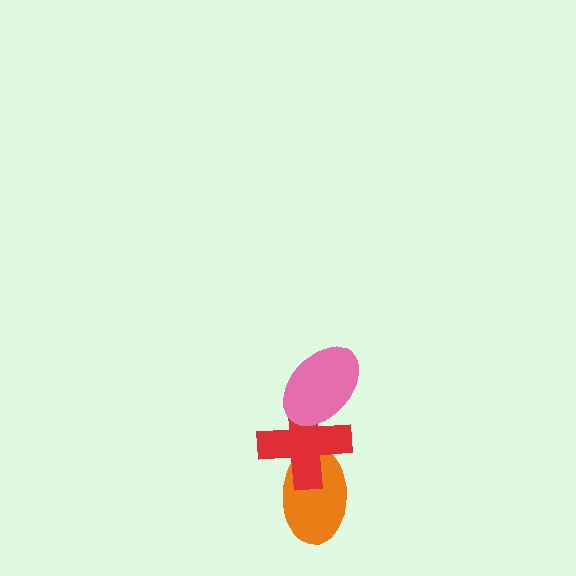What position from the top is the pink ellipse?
The pink ellipse is 1st from the top.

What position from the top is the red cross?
The red cross is 2nd from the top.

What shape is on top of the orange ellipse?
The red cross is on top of the orange ellipse.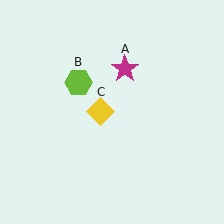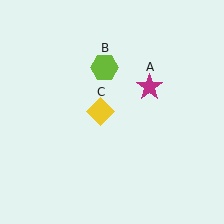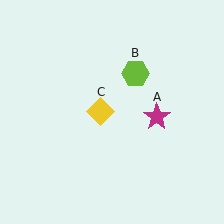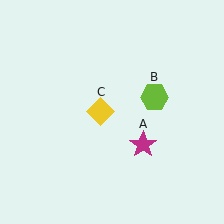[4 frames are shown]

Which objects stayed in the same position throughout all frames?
Yellow diamond (object C) remained stationary.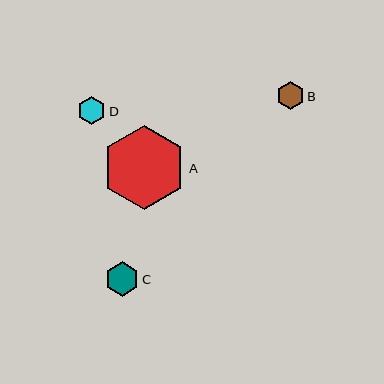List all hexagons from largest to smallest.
From largest to smallest: A, C, D, B.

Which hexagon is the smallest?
Hexagon B is the smallest with a size of approximately 27 pixels.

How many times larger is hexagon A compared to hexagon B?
Hexagon A is approximately 3.1 times the size of hexagon B.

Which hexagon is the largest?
Hexagon A is the largest with a size of approximately 84 pixels.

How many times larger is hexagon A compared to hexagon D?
Hexagon A is approximately 3.0 times the size of hexagon D.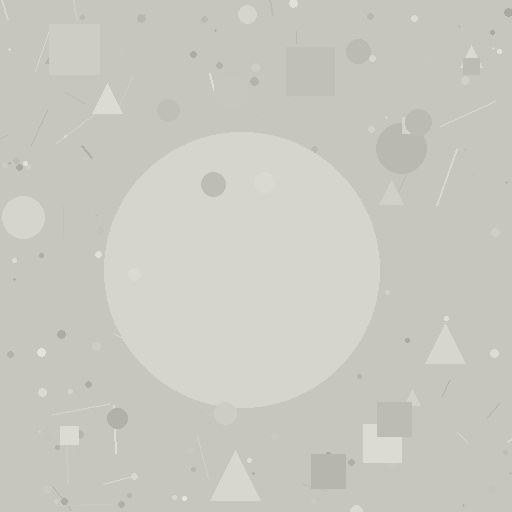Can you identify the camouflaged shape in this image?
The camouflaged shape is a circle.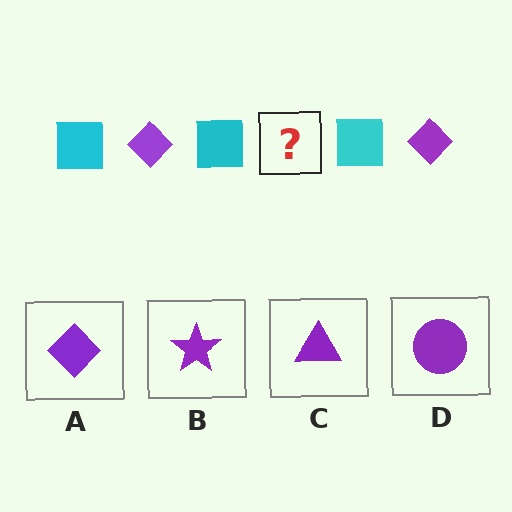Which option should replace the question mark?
Option A.